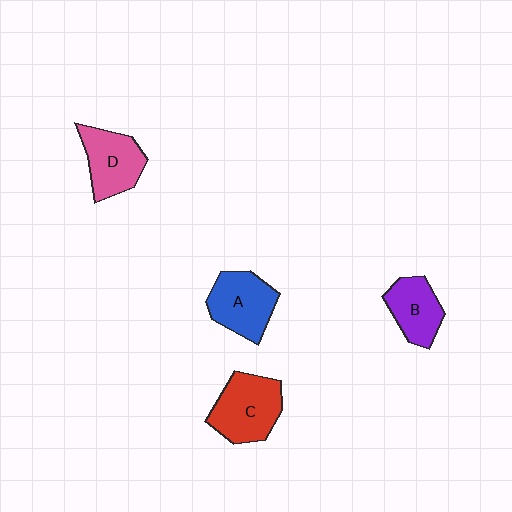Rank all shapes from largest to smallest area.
From largest to smallest: C (red), A (blue), D (pink), B (purple).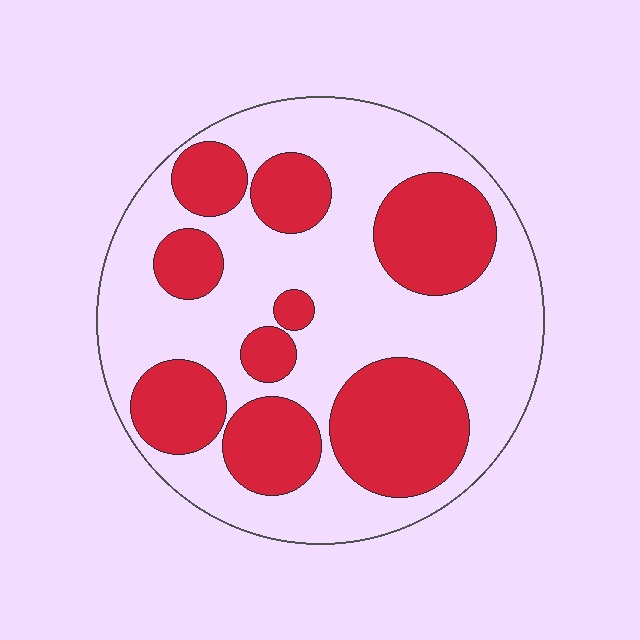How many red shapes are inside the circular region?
9.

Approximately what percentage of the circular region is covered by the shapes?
Approximately 40%.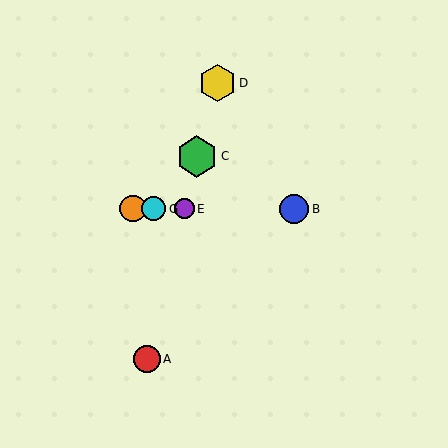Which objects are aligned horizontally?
Objects B, E, F, G are aligned horizontally.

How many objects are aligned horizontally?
4 objects (B, E, F, G) are aligned horizontally.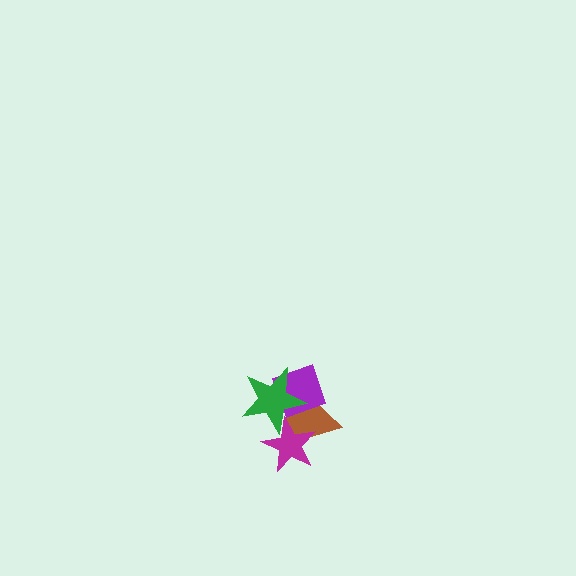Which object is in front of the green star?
The magenta star is in front of the green star.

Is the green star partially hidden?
Yes, it is partially covered by another shape.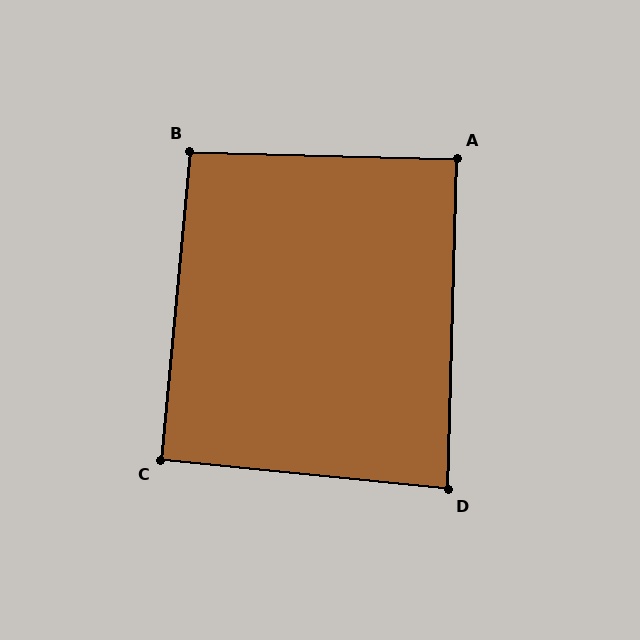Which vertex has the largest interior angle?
B, at approximately 94 degrees.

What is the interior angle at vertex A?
Approximately 90 degrees (approximately right).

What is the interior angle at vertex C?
Approximately 90 degrees (approximately right).